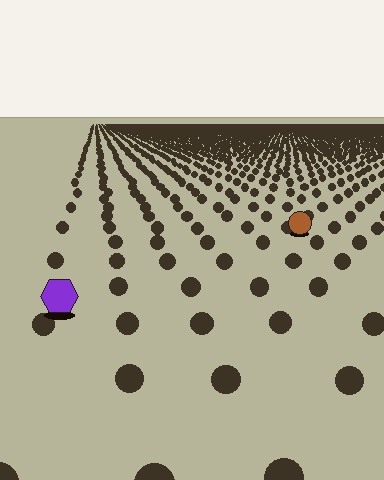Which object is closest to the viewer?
The purple hexagon is closest. The texture marks near it are larger and more spread out.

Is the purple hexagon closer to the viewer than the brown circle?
Yes. The purple hexagon is closer — you can tell from the texture gradient: the ground texture is coarser near it.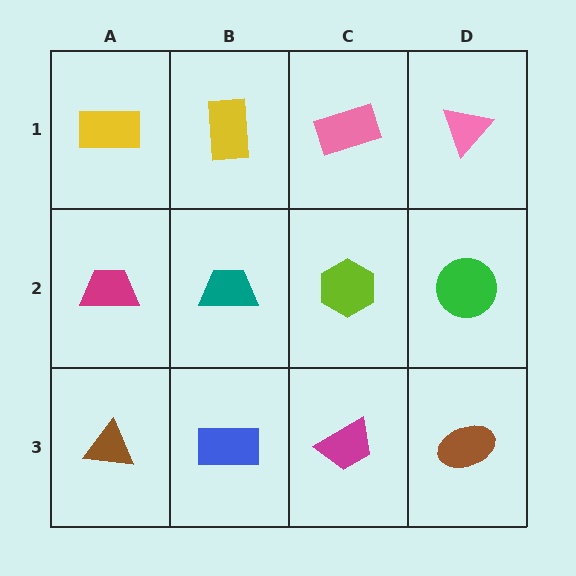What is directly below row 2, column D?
A brown ellipse.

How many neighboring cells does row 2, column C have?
4.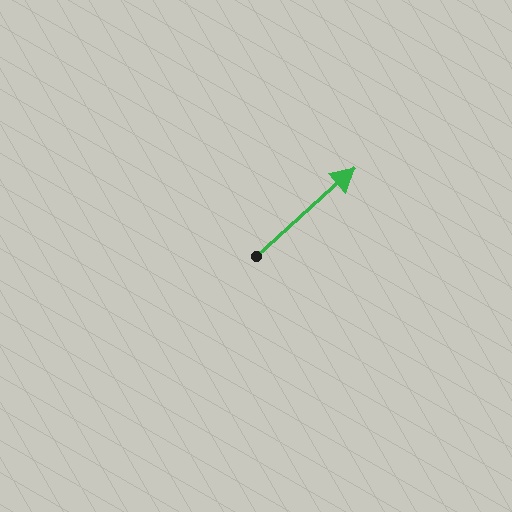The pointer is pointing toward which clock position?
Roughly 2 o'clock.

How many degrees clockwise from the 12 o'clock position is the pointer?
Approximately 48 degrees.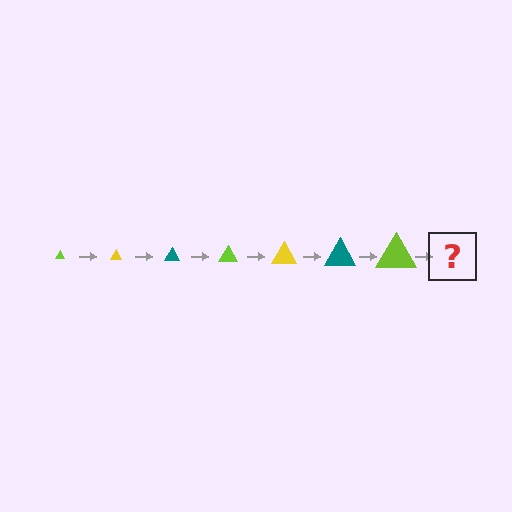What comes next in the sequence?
The next element should be a yellow triangle, larger than the previous one.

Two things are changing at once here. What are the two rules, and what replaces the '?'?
The two rules are that the triangle grows larger each step and the color cycles through lime, yellow, and teal. The '?' should be a yellow triangle, larger than the previous one.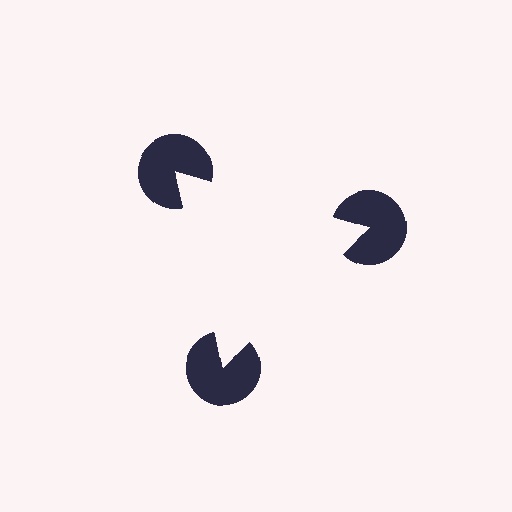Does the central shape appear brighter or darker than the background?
It typically appears slightly brighter than the background, even though no actual brightness change is drawn.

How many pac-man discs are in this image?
There are 3 — one at each vertex of the illusory triangle.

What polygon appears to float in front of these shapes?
An illusory triangle — its edges are inferred from the aligned wedge cuts in the pac-man discs, not physically drawn.